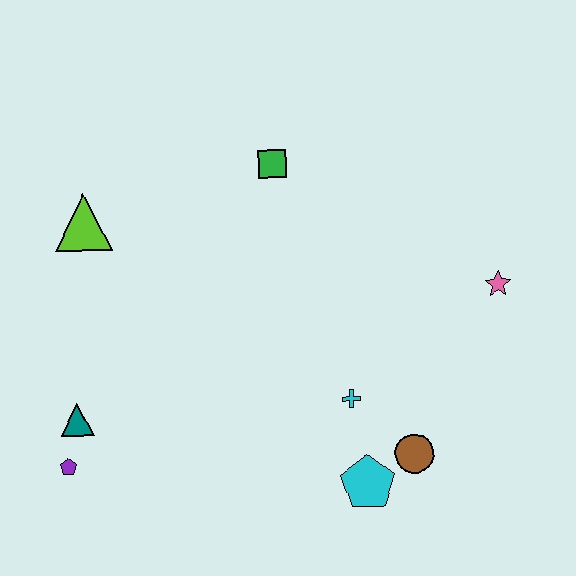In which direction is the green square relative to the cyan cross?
The green square is above the cyan cross.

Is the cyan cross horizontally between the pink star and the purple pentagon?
Yes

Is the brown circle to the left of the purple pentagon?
No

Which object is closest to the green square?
The lime triangle is closest to the green square.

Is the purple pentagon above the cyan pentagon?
Yes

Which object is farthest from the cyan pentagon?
The lime triangle is farthest from the cyan pentagon.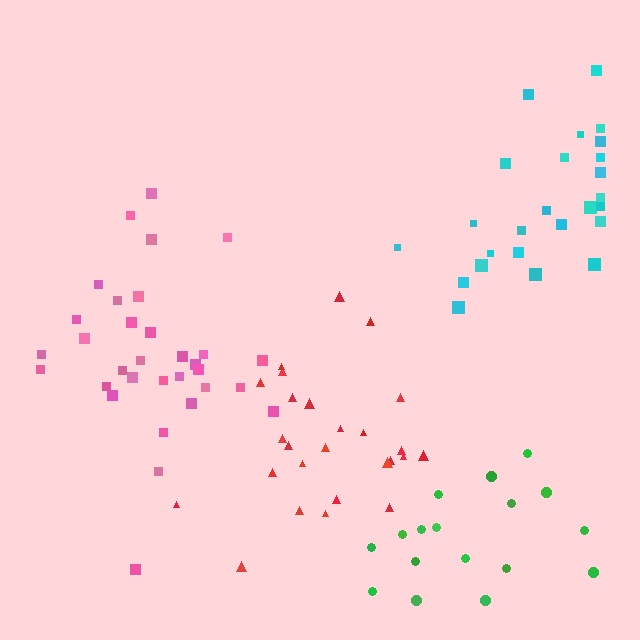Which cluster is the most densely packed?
Pink.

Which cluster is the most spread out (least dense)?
Green.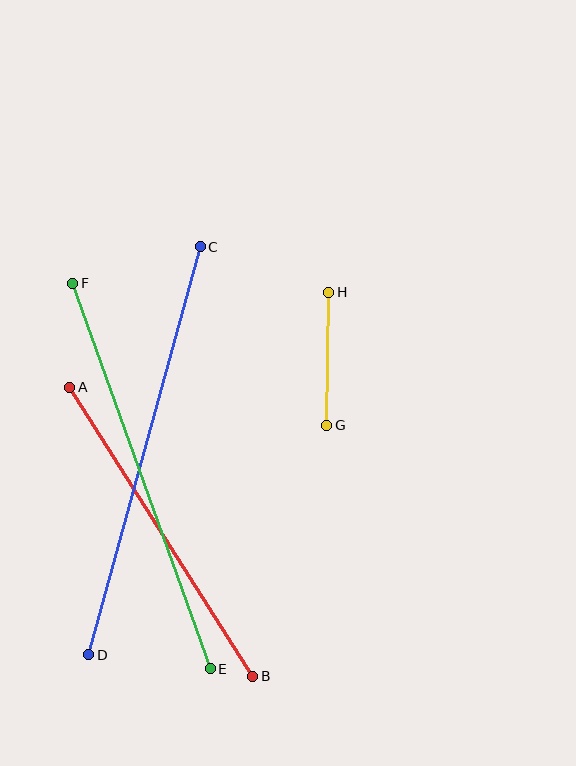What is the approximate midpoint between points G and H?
The midpoint is at approximately (328, 359) pixels.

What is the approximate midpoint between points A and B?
The midpoint is at approximately (161, 532) pixels.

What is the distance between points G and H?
The distance is approximately 133 pixels.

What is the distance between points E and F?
The distance is approximately 409 pixels.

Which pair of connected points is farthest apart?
Points C and D are farthest apart.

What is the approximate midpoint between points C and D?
The midpoint is at approximately (144, 451) pixels.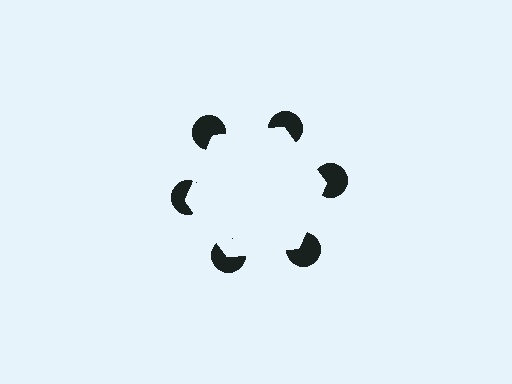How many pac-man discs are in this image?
There are 6 — one at each vertex of the illusory hexagon.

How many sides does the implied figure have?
6 sides.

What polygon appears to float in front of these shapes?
An illusory hexagon — its edges are inferred from the aligned wedge cuts in the pac-man discs, not physically drawn.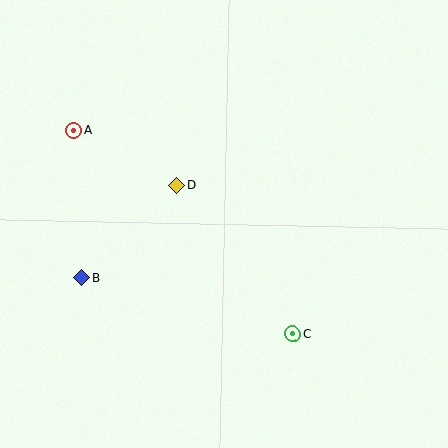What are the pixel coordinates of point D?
Point D is at (177, 185).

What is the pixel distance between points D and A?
The distance between D and A is 117 pixels.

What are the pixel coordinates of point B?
Point B is at (82, 278).